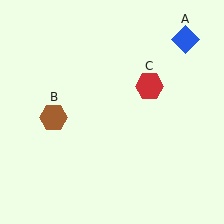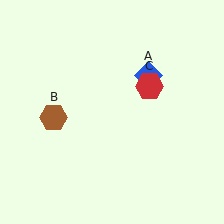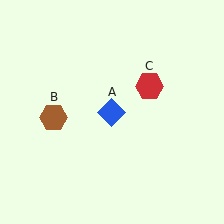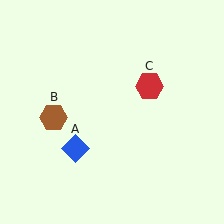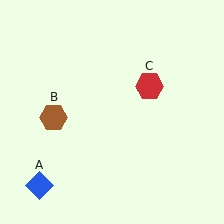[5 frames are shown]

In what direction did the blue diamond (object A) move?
The blue diamond (object A) moved down and to the left.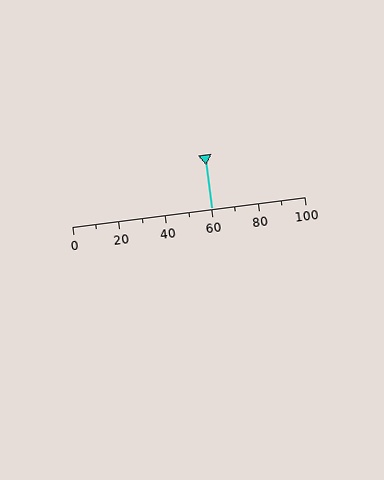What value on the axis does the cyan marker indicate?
The marker indicates approximately 60.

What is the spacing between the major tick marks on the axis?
The major ticks are spaced 20 apart.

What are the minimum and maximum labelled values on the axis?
The axis runs from 0 to 100.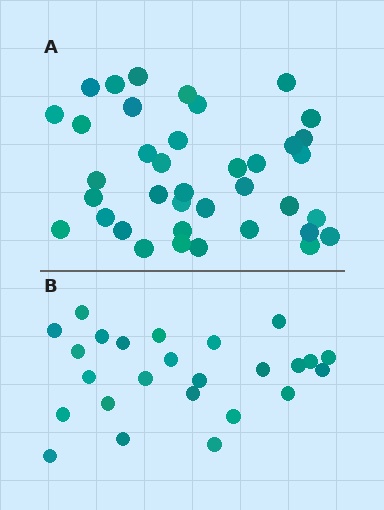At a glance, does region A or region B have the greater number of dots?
Region A (the top region) has more dots.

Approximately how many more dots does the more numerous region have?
Region A has approximately 15 more dots than region B.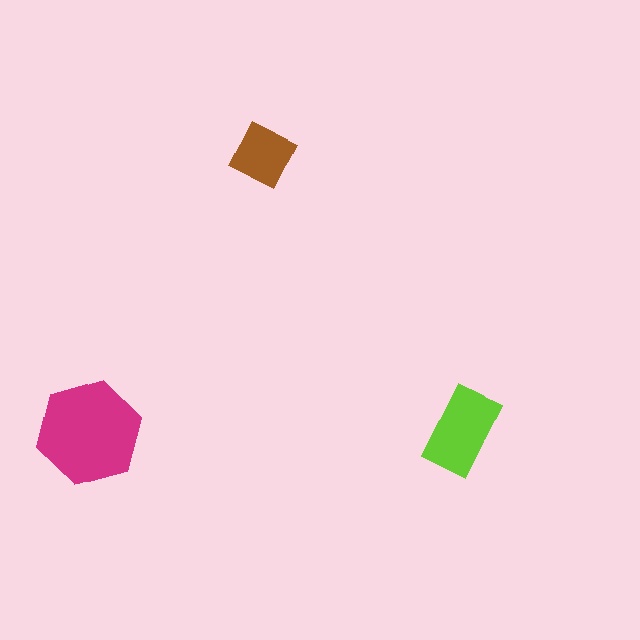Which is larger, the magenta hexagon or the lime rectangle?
The magenta hexagon.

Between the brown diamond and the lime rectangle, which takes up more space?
The lime rectangle.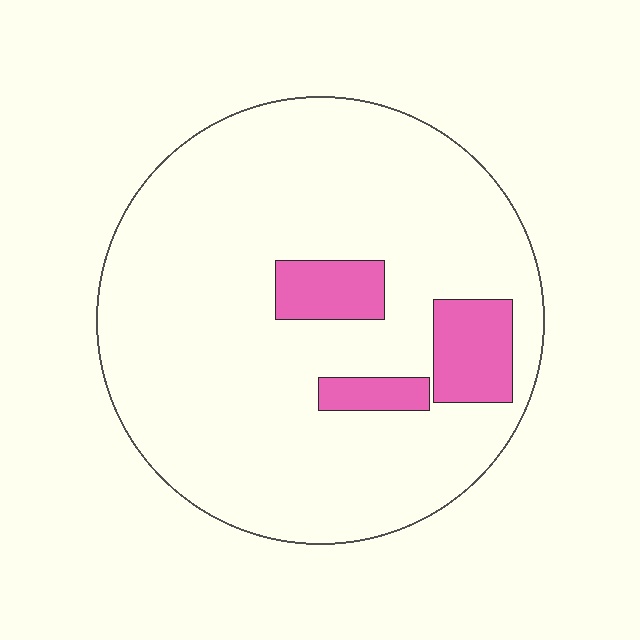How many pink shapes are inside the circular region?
3.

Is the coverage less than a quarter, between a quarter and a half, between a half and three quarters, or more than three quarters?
Less than a quarter.